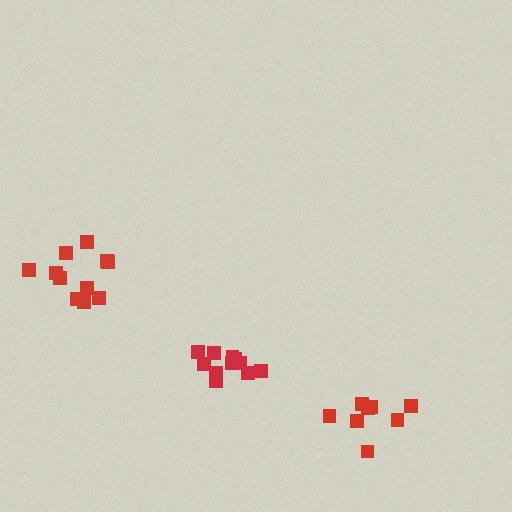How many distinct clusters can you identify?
There are 3 distinct clusters.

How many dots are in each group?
Group 1: 12 dots, Group 2: 8 dots, Group 3: 11 dots (31 total).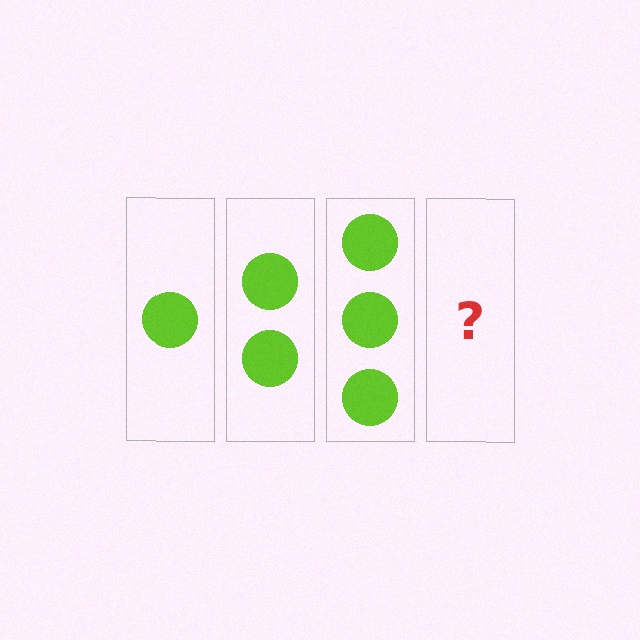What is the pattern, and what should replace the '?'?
The pattern is that each step adds one more circle. The '?' should be 4 circles.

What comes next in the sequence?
The next element should be 4 circles.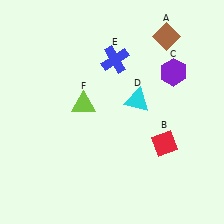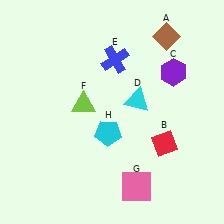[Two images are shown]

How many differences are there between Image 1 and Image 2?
There are 2 differences between the two images.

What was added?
A pink square (G), a cyan pentagon (H) were added in Image 2.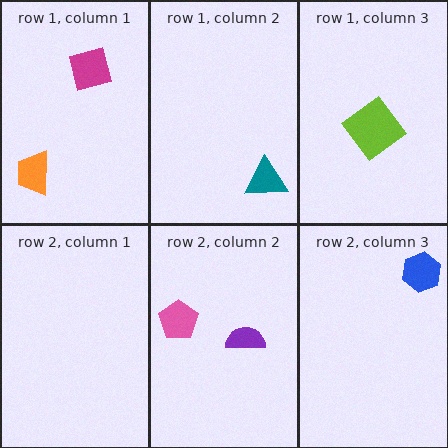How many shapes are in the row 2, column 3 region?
1.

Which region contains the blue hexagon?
The row 2, column 3 region.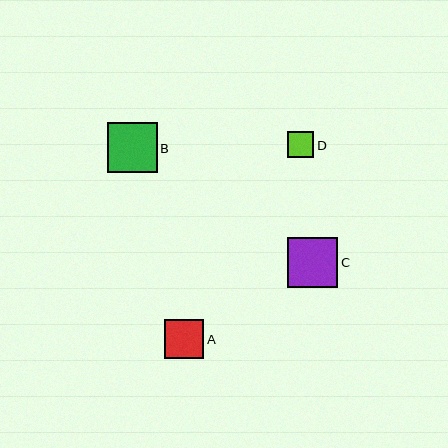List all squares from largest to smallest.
From largest to smallest: B, C, A, D.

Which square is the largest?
Square B is the largest with a size of approximately 50 pixels.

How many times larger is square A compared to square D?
Square A is approximately 1.5 times the size of square D.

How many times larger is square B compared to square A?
Square B is approximately 1.3 times the size of square A.